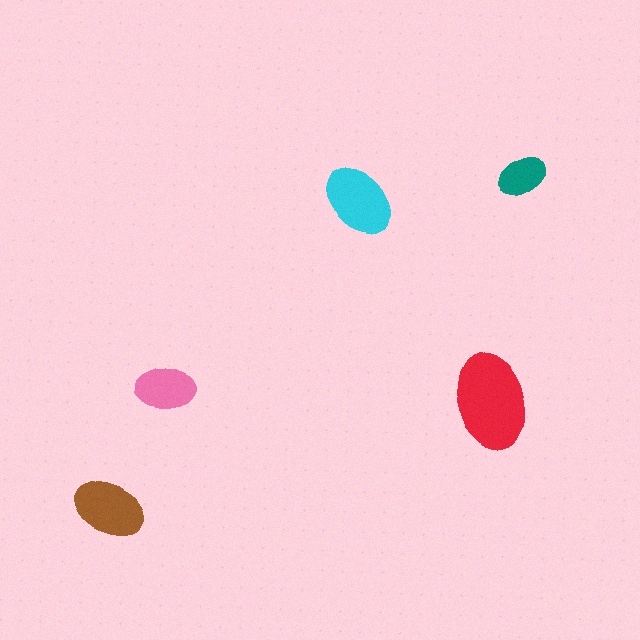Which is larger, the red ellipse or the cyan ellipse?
The red one.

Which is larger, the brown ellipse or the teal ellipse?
The brown one.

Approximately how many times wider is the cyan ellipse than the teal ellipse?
About 1.5 times wider.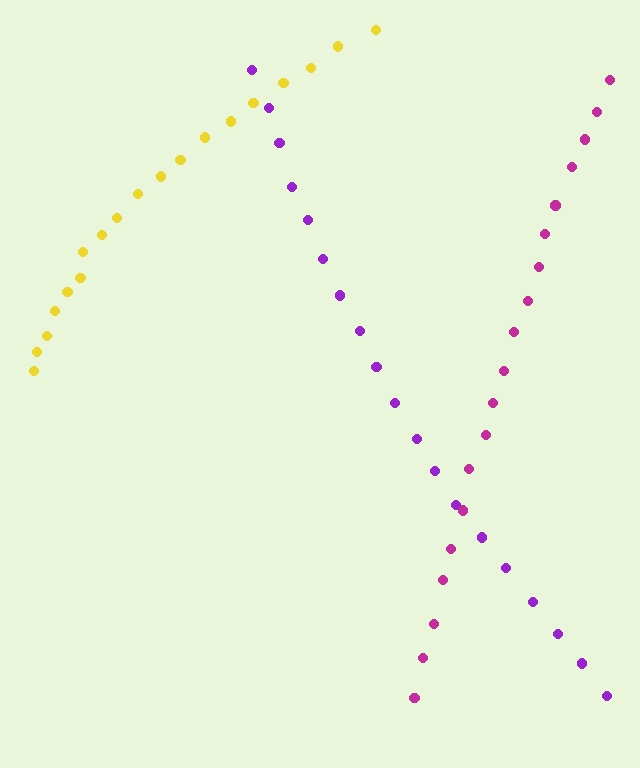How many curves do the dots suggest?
There are 3 distinct paths.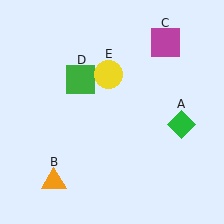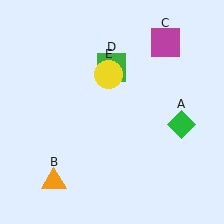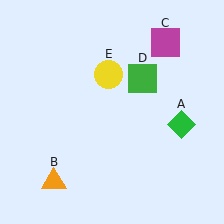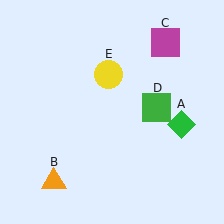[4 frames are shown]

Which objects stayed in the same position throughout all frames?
Green diamond (object A) and orange triangle (object B) and magenta square (object C) and yellow circle (object E) remained stationary.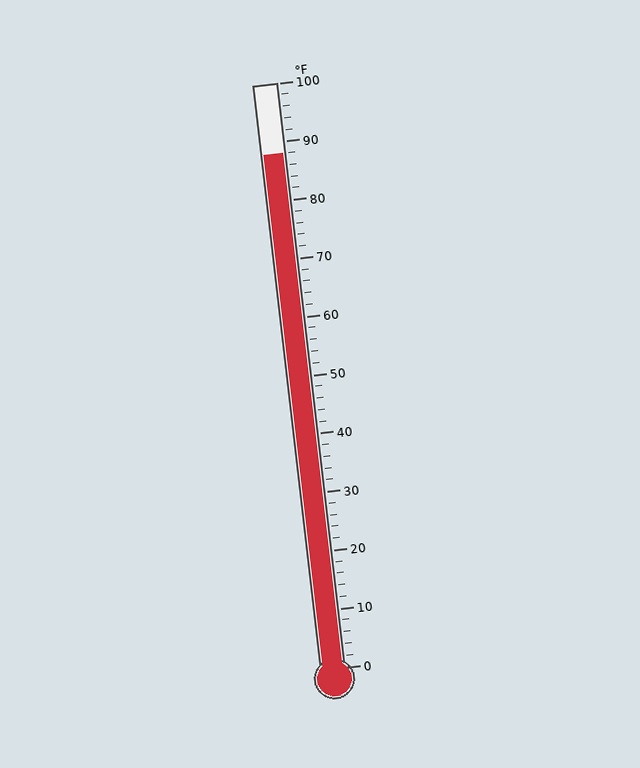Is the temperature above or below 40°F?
The temperature is above 40°F.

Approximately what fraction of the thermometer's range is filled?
The thermometer is filled to approximately 90% of its range.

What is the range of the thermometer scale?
The thermometer scale ranges from 0°F to 100°F.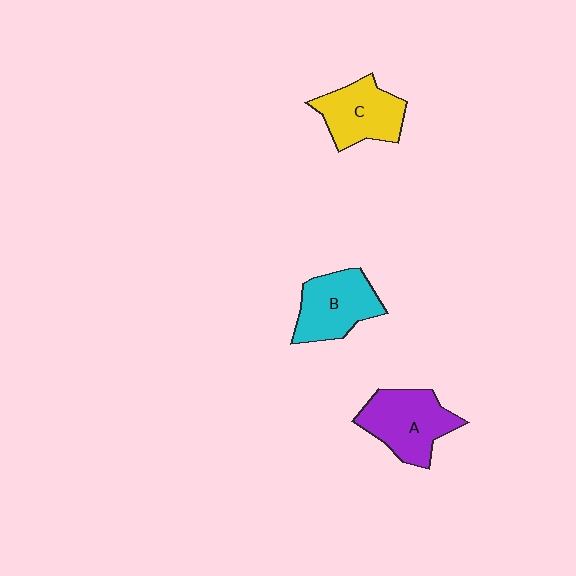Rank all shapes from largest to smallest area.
From largest to smallest: A (purple), B (cyan), C (yellow).